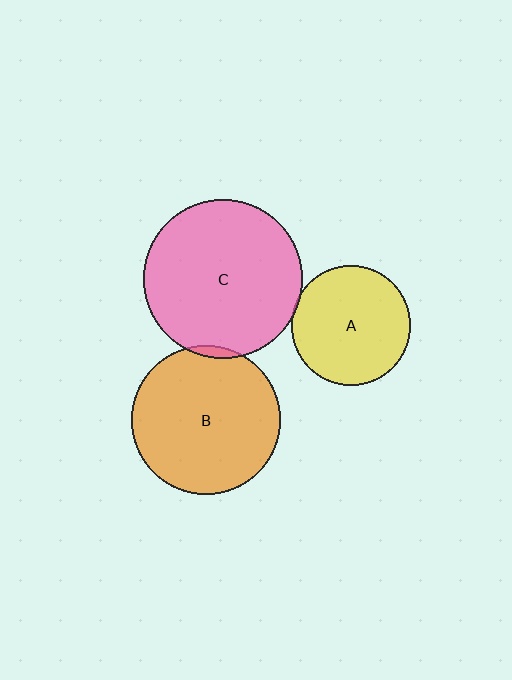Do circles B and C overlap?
Yes.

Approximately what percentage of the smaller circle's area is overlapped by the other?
Approximately 5%.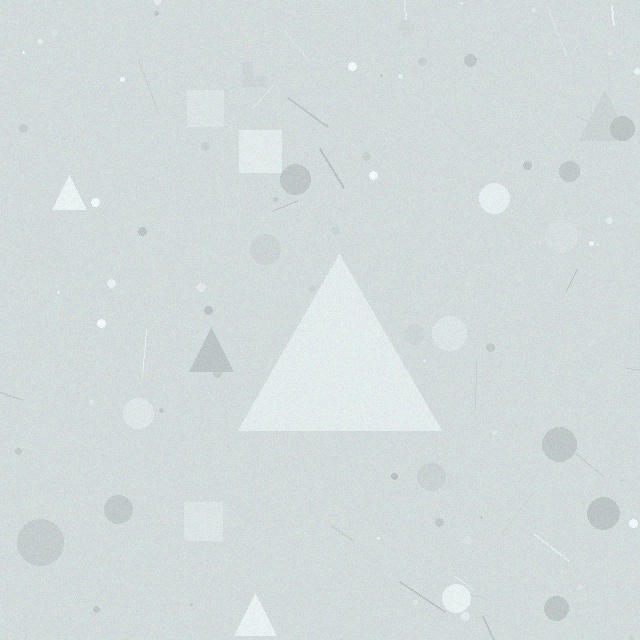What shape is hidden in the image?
A triangle is hidden in the image.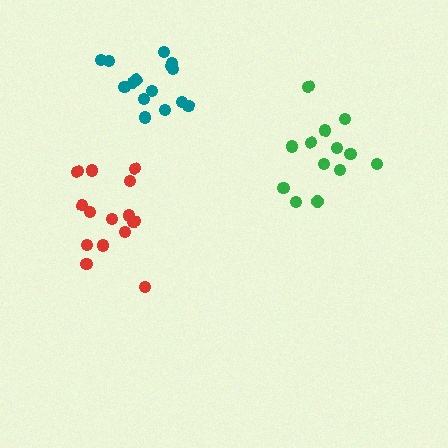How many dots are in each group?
Group 1: 13 dots, Group 2: 15 dots, Group 3: 15 dots (43 total).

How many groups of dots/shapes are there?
There are 3 groups.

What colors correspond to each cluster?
The clusters are colored: green, red, teal.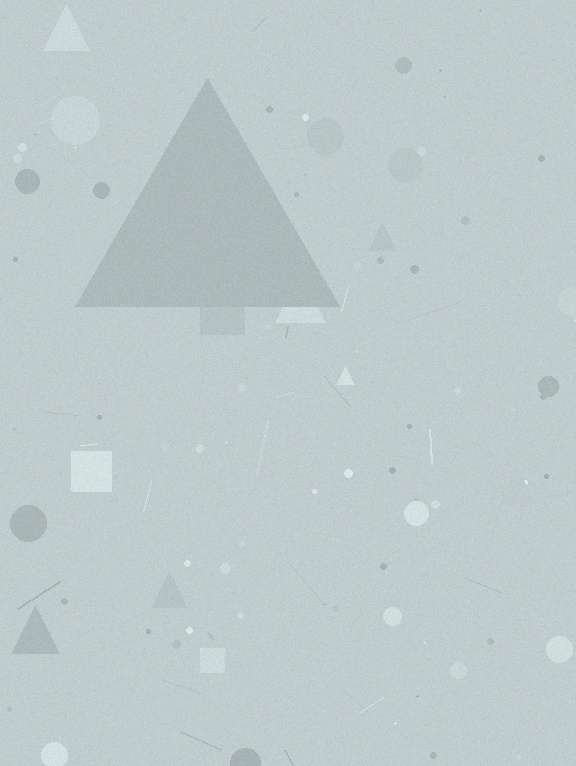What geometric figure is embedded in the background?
A triangle is embedded in the background.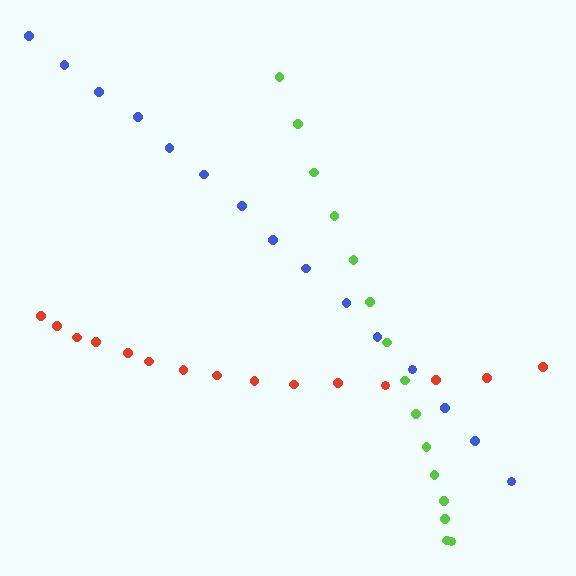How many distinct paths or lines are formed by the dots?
There are 3 distinct paths.